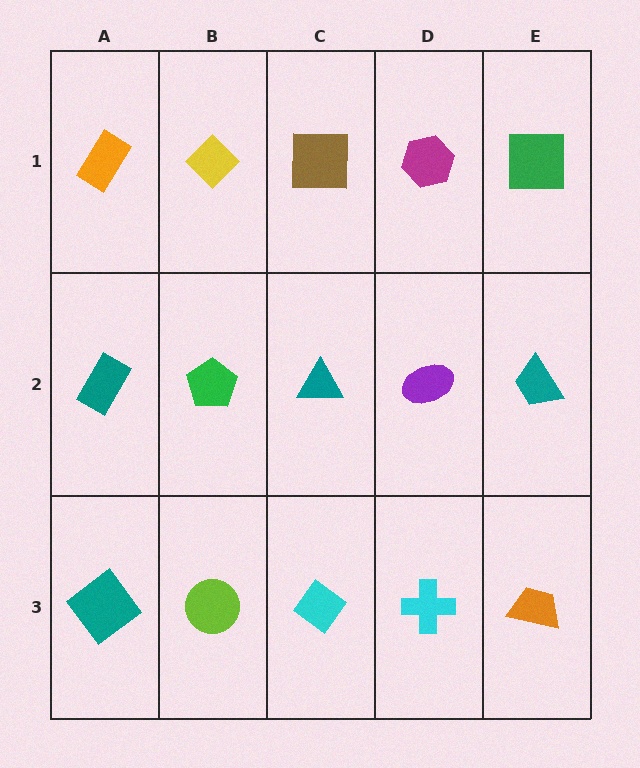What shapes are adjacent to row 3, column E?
A teal trapezoid (row 2, column E), a cyan cross (row 3, column D).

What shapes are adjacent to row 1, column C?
A teal triangle (row 2, column C), a yellow diamond (row 1, column B), a magenta hexagon (row 1, column D).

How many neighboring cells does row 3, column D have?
3.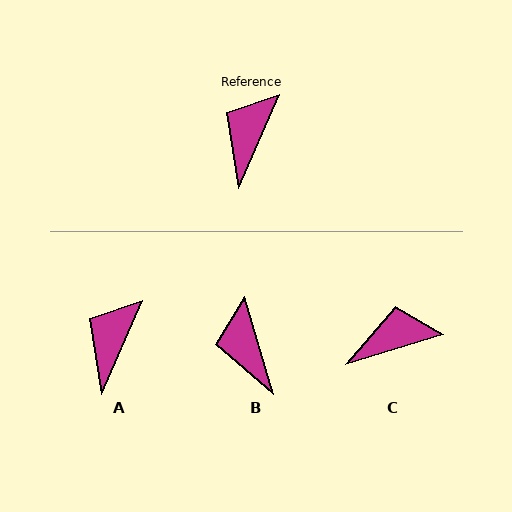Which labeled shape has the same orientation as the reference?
A.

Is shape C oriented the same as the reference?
No, it is off by about 50 degrees.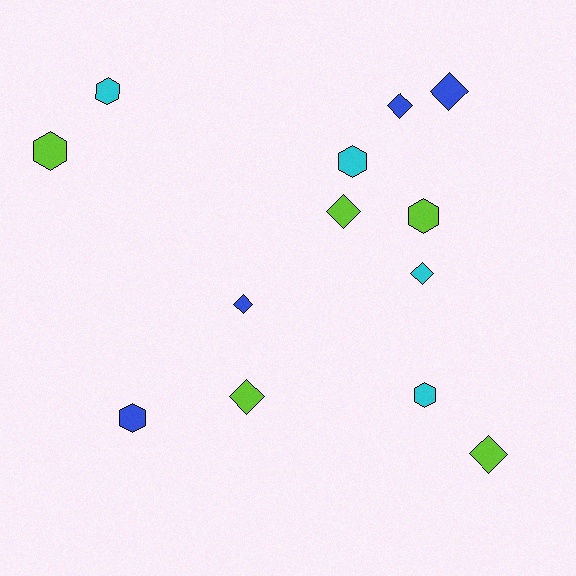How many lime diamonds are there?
There are 3 lime diamonds.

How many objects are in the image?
There are 13 objects.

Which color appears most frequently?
Lime, with 5 objects.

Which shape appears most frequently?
Diamond, with 7 objects.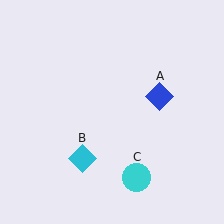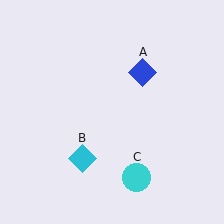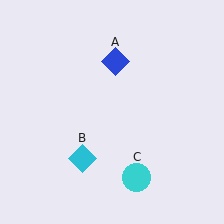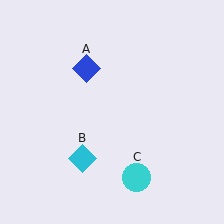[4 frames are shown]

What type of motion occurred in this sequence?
The blue diamond (object A) rotated counterclockwise around the center of the scene.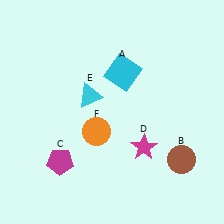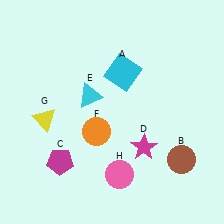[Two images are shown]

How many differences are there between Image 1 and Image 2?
There are 2 differences between the two images.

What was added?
A yellow triangle (G), a pink circle (H) were added in Image 2.